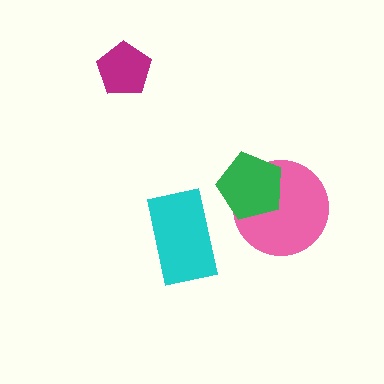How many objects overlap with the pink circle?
1 object overlaps with the pink circle.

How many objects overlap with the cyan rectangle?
0 objects overlap with the cyan rectangle.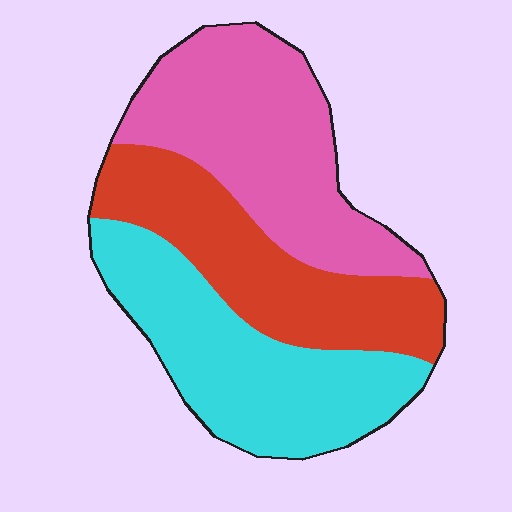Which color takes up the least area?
Red, at roughly 30%.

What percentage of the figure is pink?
Pink covers about 35% of the figure.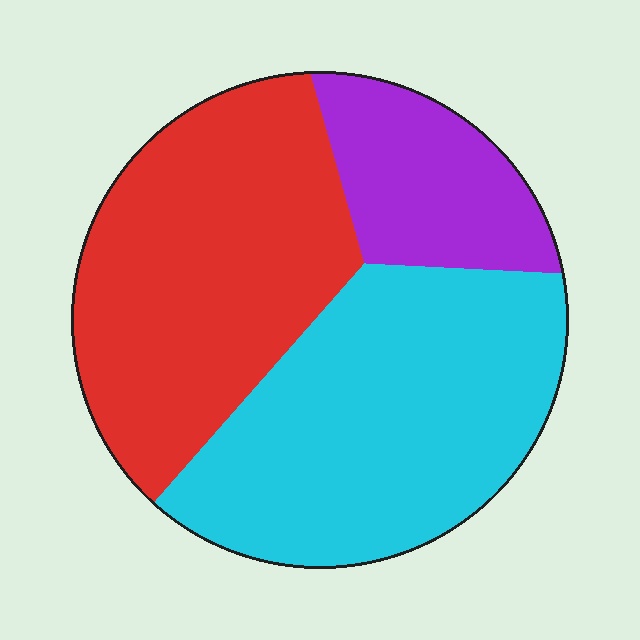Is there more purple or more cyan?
Cyan.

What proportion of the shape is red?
Red takes up about two fifths (2/5) of the shape.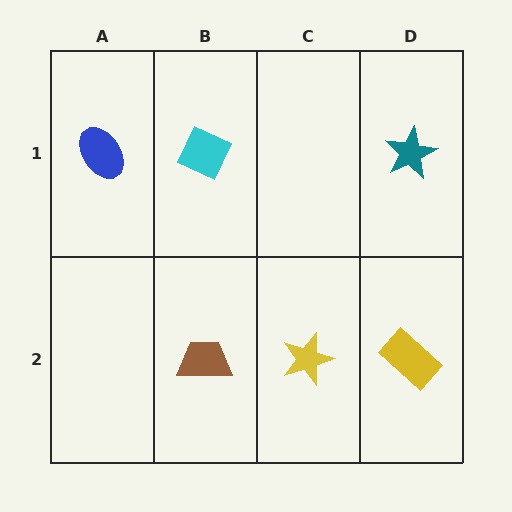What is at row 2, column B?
A brown trapezoid.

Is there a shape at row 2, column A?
No, that cell is empty.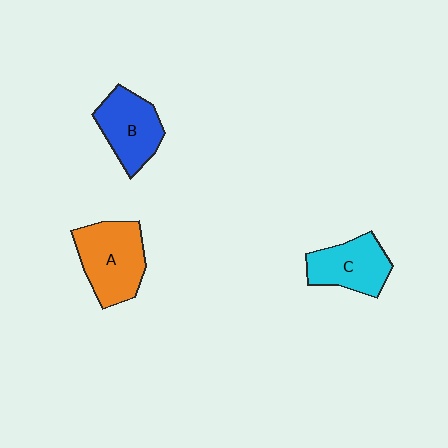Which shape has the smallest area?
Shape C (cyan).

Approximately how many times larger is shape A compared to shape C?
Approximately 1.3 times.